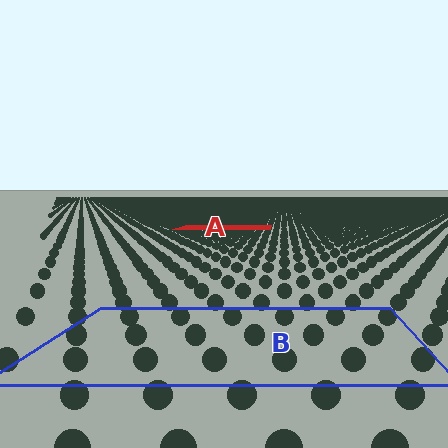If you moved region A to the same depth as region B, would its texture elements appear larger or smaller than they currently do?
They would appear larger. At a closer depth, the same texture elements are projected at a bigger on-screen size.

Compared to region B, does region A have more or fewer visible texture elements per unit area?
Region A has more texture elements per unit area — they are packed more densely because it is farther away.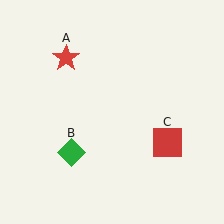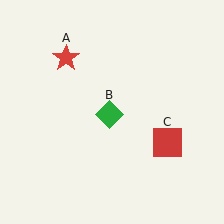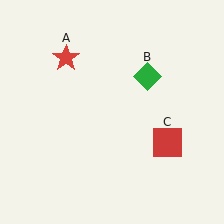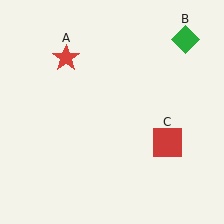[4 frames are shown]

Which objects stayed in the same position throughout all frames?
Red star (object A) and red square (object C) remained stationary.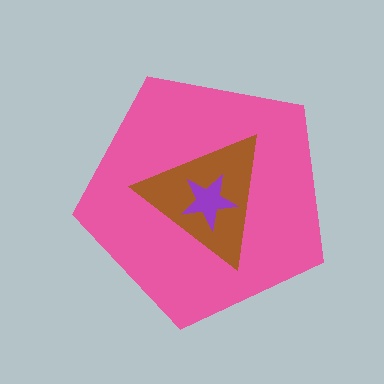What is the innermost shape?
The purple star.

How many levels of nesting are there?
3.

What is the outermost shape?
The pink pentagon.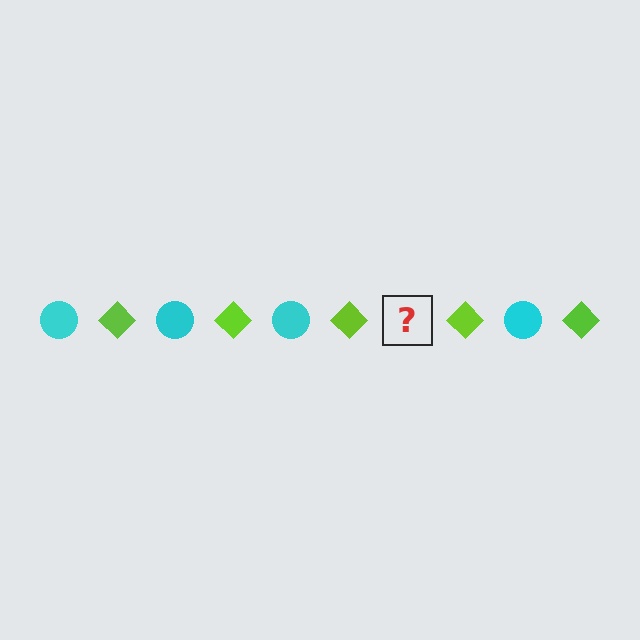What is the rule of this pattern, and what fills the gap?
The rule is that the pattern alternates between cyan circle and lime diamond. The gap should be filled with a cyan circle.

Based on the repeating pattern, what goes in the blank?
The blank should be a cyan circle.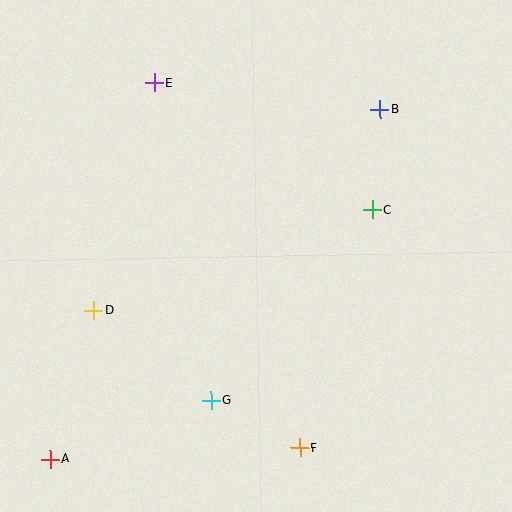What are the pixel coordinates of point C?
Point C is at (373, 210).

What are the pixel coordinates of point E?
Point E is at (154, 83).